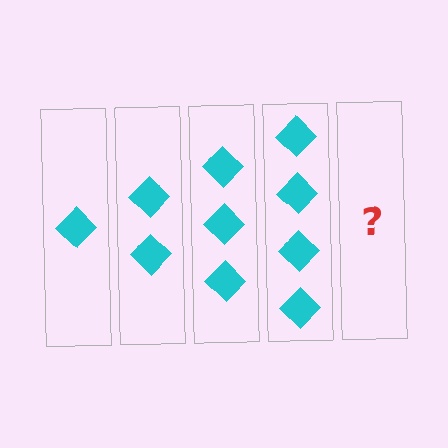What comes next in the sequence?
The next element should be 5 diamonds.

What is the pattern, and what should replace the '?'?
The pattern is that each step adds one more diamond. The '?' should be 5 diamonds.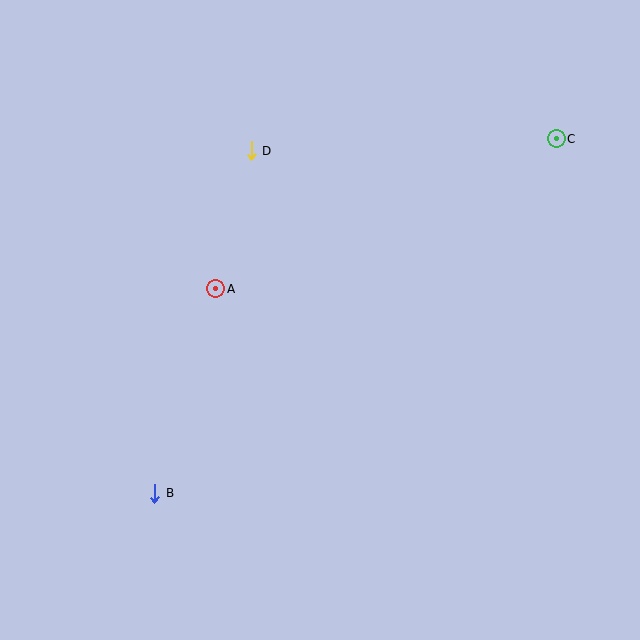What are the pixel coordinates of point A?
Point A is at (216, 289).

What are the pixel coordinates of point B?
Point B is at (155, 493).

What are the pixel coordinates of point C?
Point C is at (556, 139).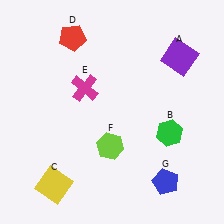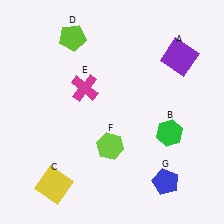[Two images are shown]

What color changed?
The pentagon (D) changed from red in Image 1 to lime in Image 2.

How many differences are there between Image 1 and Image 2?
There is 1 difference between the two images.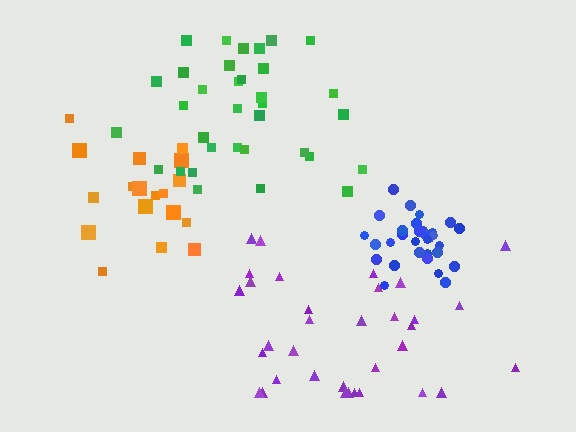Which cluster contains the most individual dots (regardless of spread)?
Purple (34).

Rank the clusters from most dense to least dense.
blue, orange, green, purple.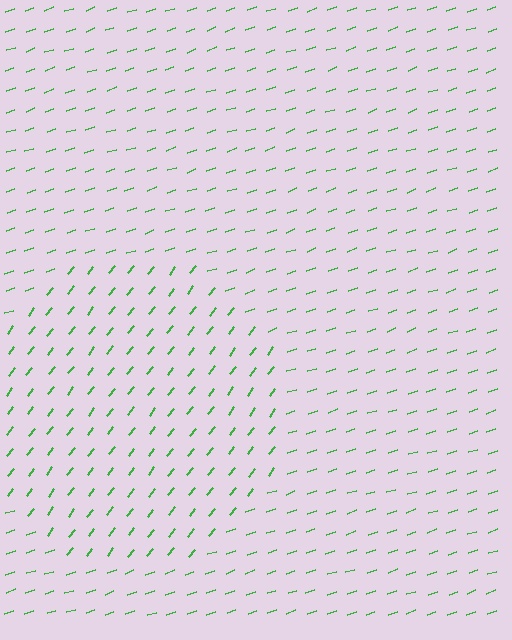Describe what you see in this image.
The image is filled with small green line segments. A circle region in the image has lines oriented differently from the surrounding lines, creating a visible texture boundary.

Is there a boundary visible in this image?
Yes, there is a texture boundary formed by a change in line orientation.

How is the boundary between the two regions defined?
The boundary is defined purely by a change in line orientation (approximately 33 degrees difference). All lines are the same color and thickness.